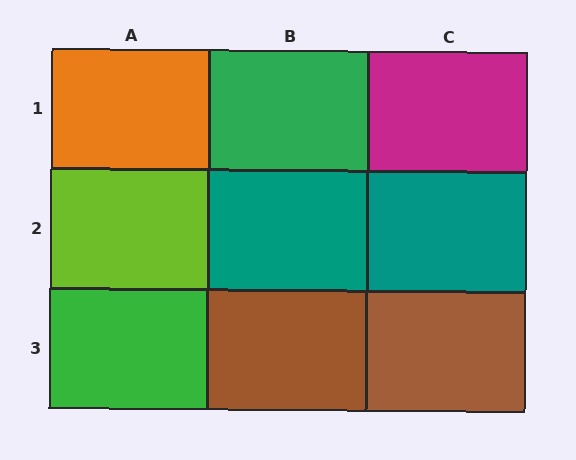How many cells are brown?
2 cells are brown.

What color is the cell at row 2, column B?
Teal.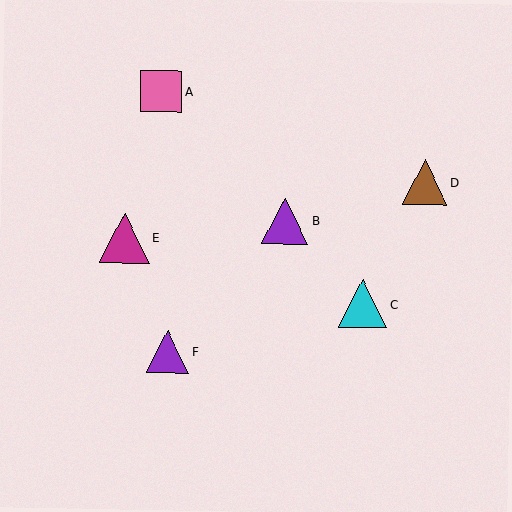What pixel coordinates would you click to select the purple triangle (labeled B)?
Click at (285, 221) to select the purple triangle B.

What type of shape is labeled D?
Shape D is a brown triangle.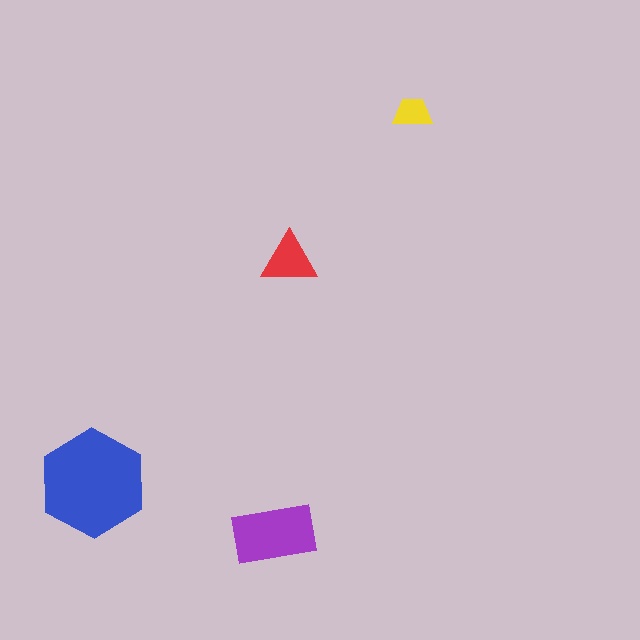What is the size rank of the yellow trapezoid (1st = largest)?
4th.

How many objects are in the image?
There are 4 objects in the image.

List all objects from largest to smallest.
The blue hexagon, the purple rectangle, the red triangle, the yellow trapezoid.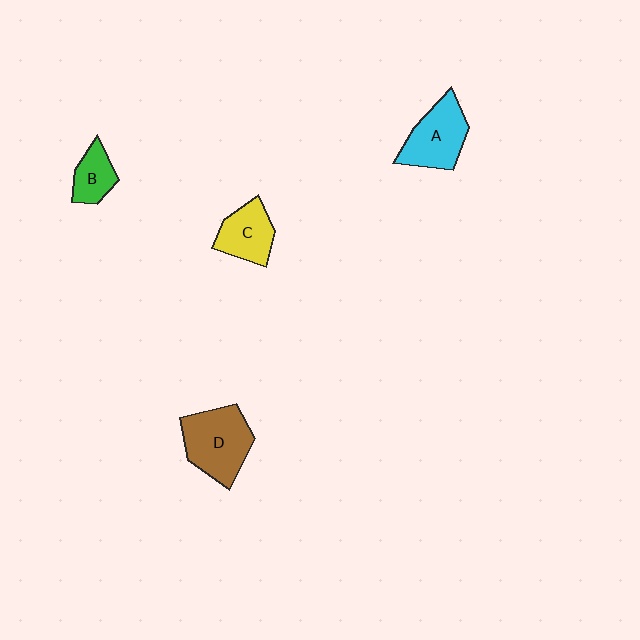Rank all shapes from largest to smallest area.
From largest to smallest: D (brown), A (cyan), C (yellow), B (green).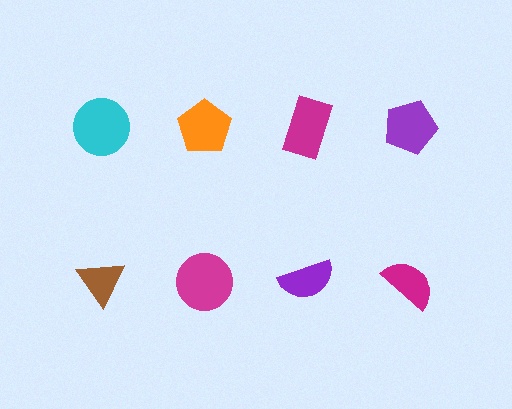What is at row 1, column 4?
A purple pentagon.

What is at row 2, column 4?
A magenta semicircle.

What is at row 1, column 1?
A cyan circle.